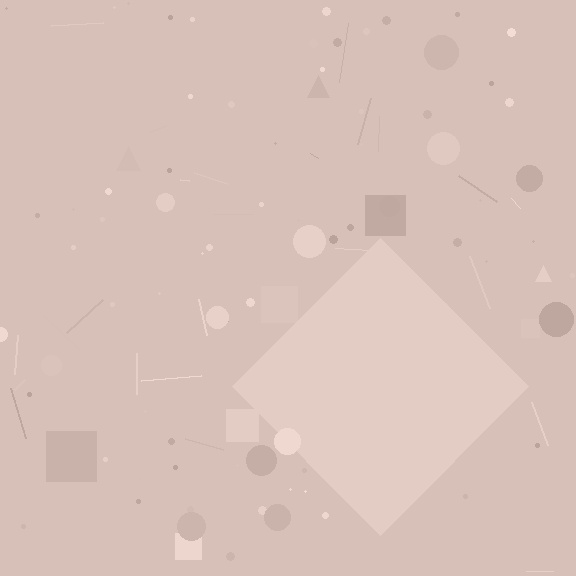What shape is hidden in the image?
A diamond is hidden in the image.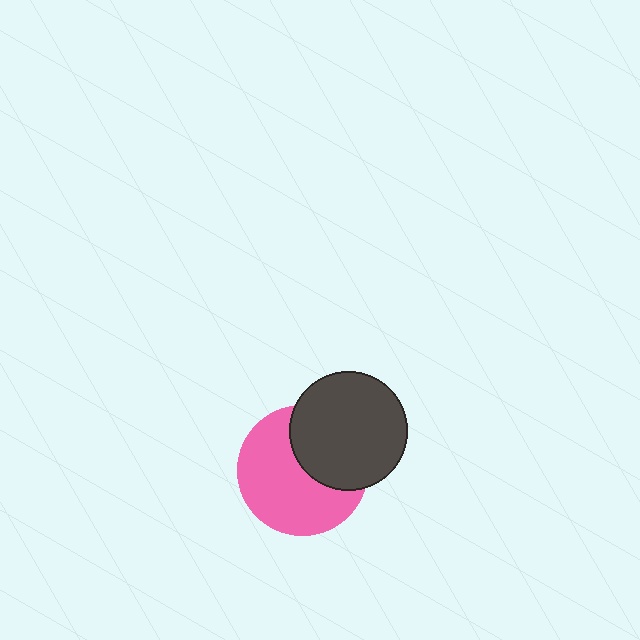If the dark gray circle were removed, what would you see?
You would see the complete pink circle.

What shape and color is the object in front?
The object in front is a dark gray circle.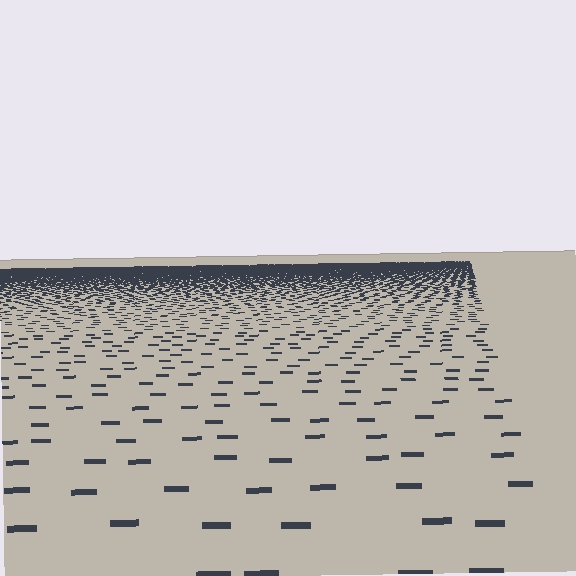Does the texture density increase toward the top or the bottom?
Density increases toward the top.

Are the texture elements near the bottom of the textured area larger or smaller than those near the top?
Larger. Near the bottom, elements are closer to the viewer and appear at a bigger on-screen size.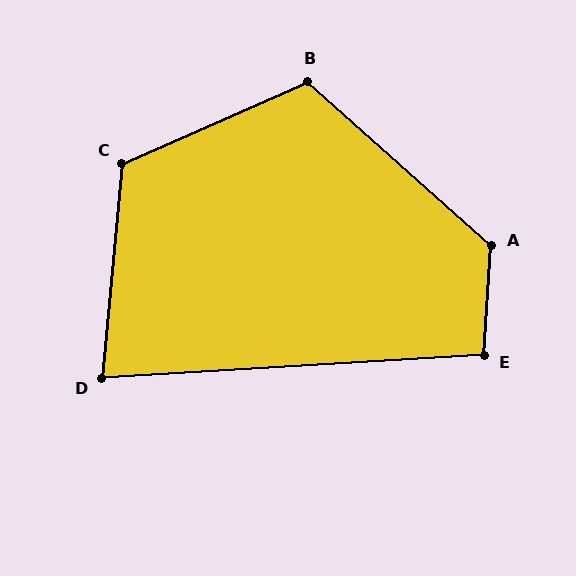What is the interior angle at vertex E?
Approximately 97 degrees (obtuse).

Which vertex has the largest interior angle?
A, at approximately 128 degrees.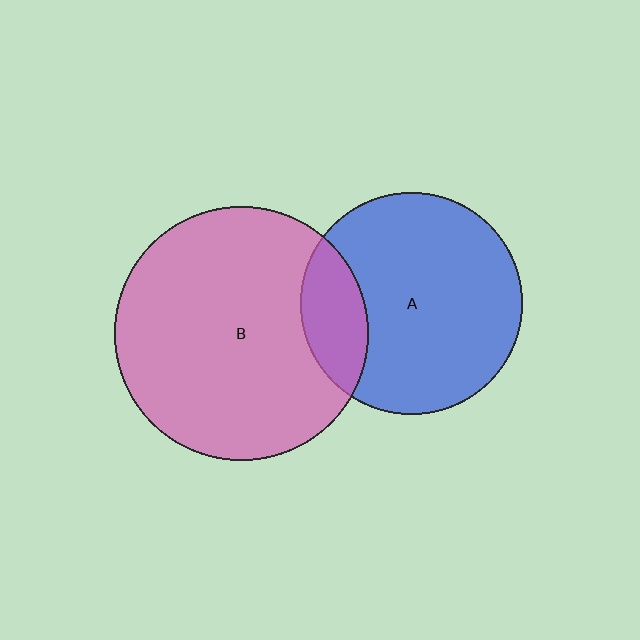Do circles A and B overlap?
Yes.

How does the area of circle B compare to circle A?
Approximately 1.3 times.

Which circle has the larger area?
Circle B (pink).